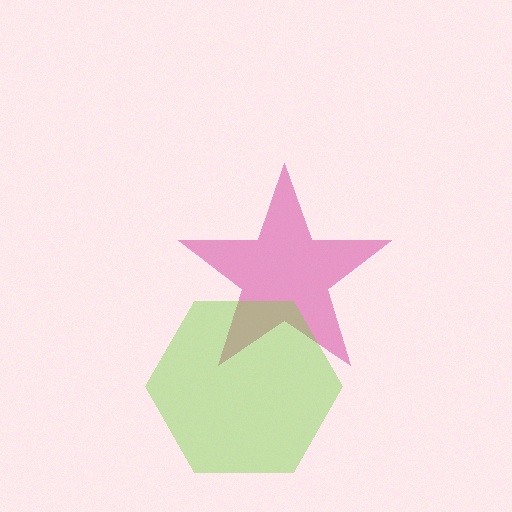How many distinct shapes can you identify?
There are 2 distinct shapes: a magenta star, a lime hexagon.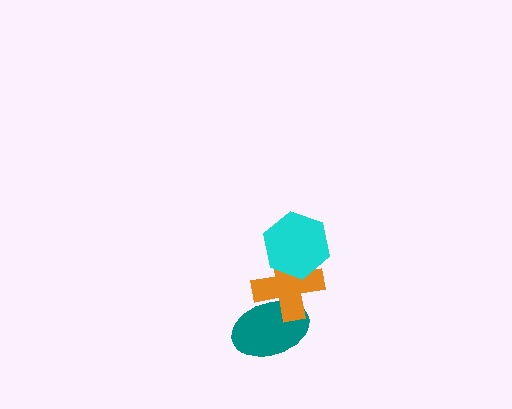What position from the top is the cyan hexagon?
The cyan hexagon is 1st from the top.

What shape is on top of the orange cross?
The cyan hexagon is on top of the orange cross.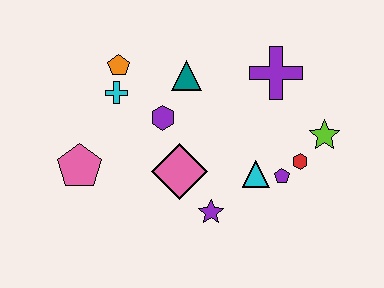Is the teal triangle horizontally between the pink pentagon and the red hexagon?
Yes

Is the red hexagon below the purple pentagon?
No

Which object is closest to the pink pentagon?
The cyan cross is closest to the pink pentagon.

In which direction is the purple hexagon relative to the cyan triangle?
The purple hexagon is to the left of the cyan triangle.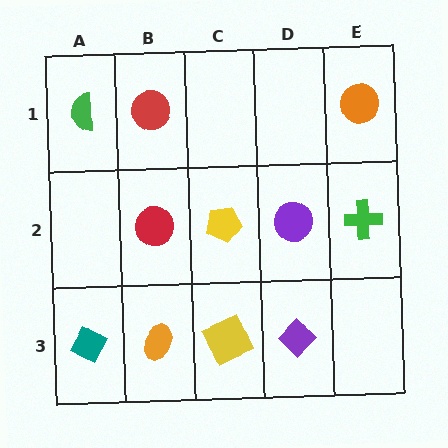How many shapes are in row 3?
4 shapes.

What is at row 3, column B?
An orange ellipse.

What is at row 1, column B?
A red circle.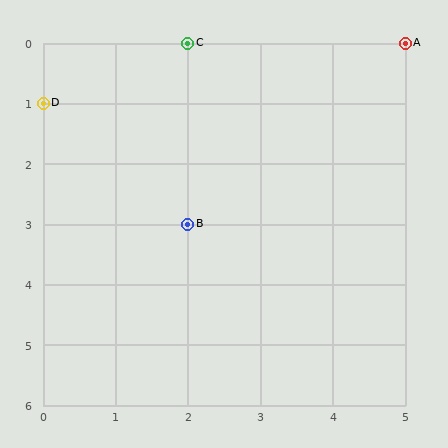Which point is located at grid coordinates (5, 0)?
Point A is at (5, 0).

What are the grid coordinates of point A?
Point A is at grid coordinates (5, 0).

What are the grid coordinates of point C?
Point C is at grid coordinates (2, 0).